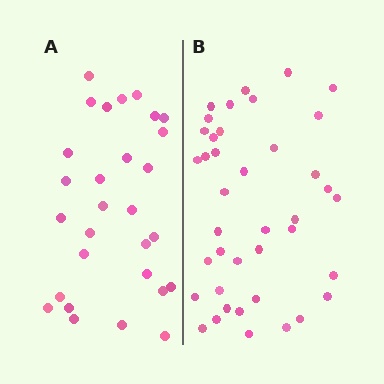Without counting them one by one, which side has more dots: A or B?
Region B (the right region) has more dots.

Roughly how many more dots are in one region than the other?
Region B has roughly 12 or so more dots than region A.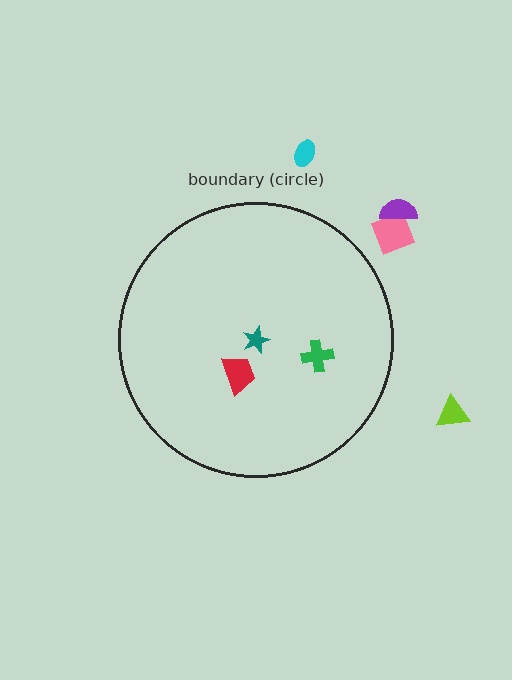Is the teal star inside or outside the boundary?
Inside.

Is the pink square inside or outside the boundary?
Outside.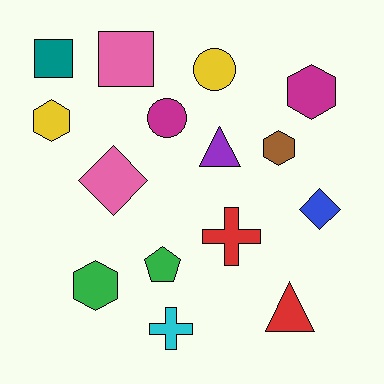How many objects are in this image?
There are 15 objects.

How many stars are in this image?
There are no stars.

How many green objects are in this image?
There are 2 green objects.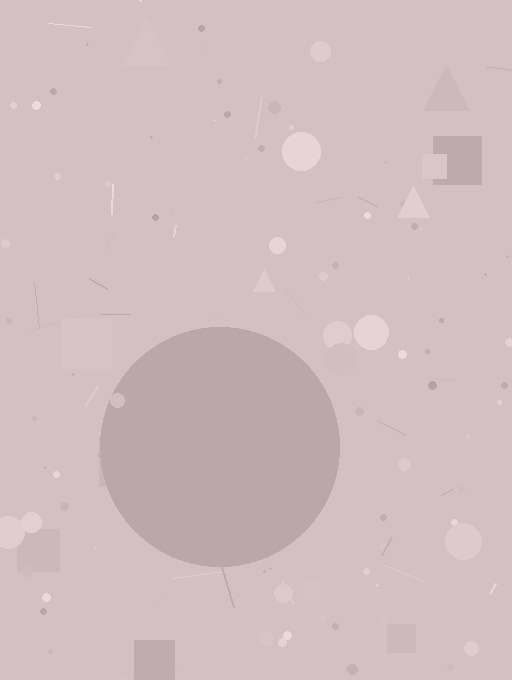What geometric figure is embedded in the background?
A circle is embedded in the background.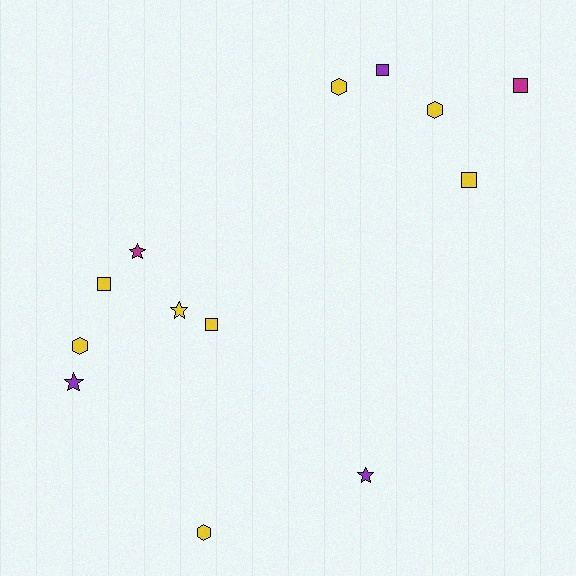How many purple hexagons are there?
There are no purple hexagons.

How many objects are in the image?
There are 13 objects.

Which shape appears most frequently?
Square, with 5 objects.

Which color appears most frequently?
Yellow, with 8 objects.